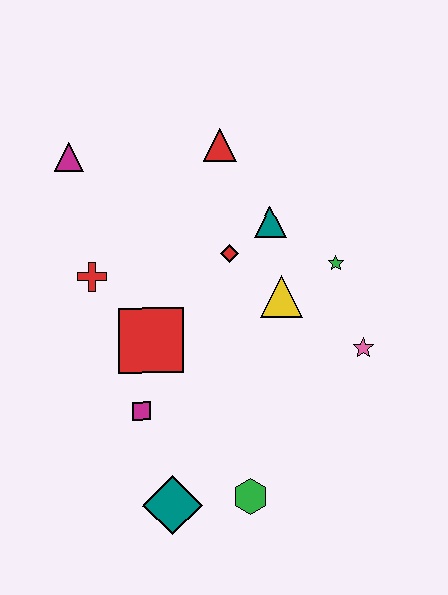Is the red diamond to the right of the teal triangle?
No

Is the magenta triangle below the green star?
No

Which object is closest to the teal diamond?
The green hexagon is closest to the teal diamond.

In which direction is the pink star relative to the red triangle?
The pink star is below the red triangle.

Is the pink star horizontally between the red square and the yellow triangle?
No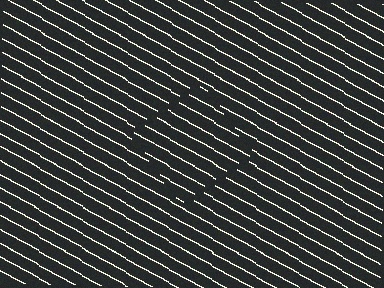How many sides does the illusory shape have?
4 sides — the line-ends trace a square.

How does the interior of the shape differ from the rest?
The interior of the shape contains the same grating, shifted by half a period — the contour is defined by the phase discontinuity where line-ends from the inner and outer gratings abut.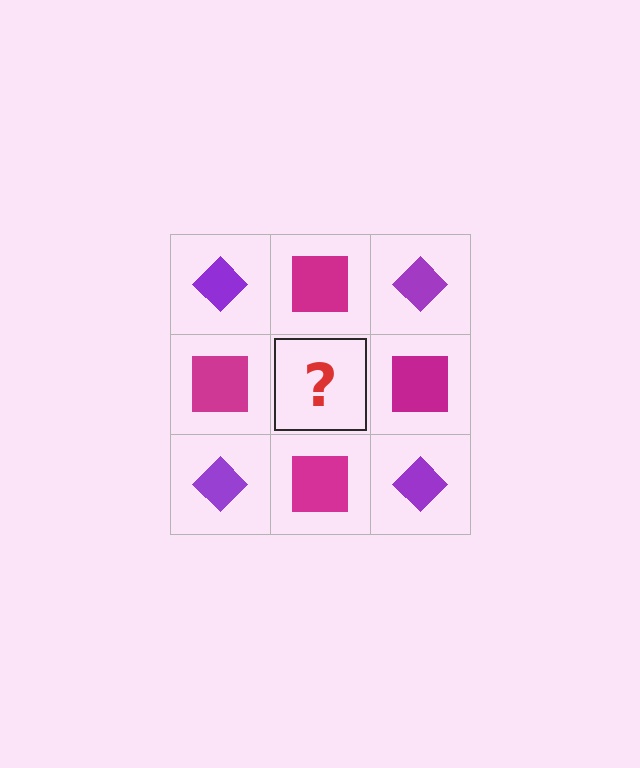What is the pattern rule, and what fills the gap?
The rule is that it alternates purple diamond and magenta square in a checkerboard pattern. The gap should be filled with a purple diamond.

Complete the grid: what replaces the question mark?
The question mark should be replaced with a purple diamond.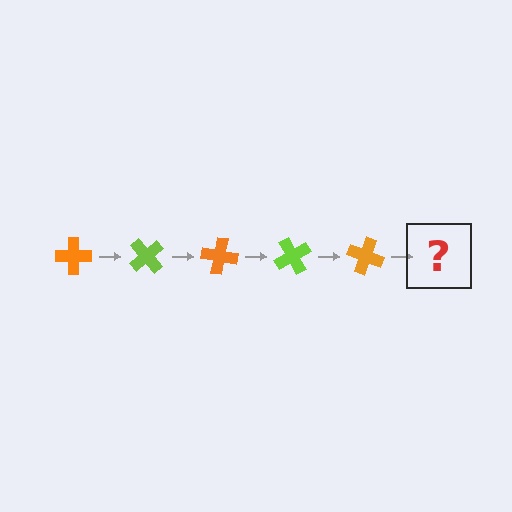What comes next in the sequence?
The next element should be a lime cross, rotated 250 degrees from the start.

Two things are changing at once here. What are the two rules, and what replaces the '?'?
The two rules are that it rotates 50 degrees each step and the color cycles through orange and lime. The '?' should be a lime cross, rotated 250 degrees from the start.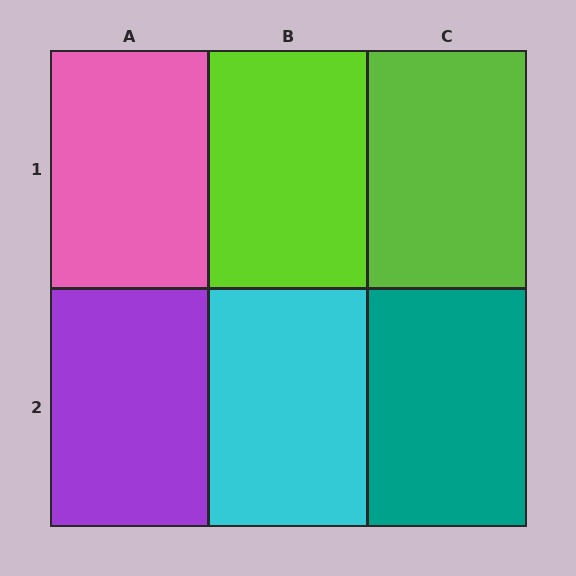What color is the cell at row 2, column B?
Cyan.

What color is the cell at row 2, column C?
Teal.